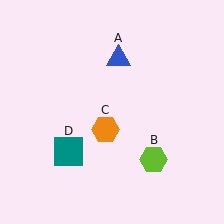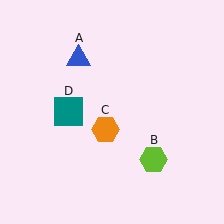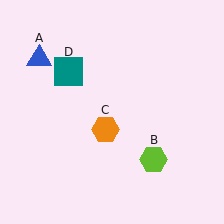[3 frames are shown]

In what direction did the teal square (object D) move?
The teal square (object D) moved up.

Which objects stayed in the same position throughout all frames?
Lime hexagon (object B) and orange hexagon (object C) remained stationary.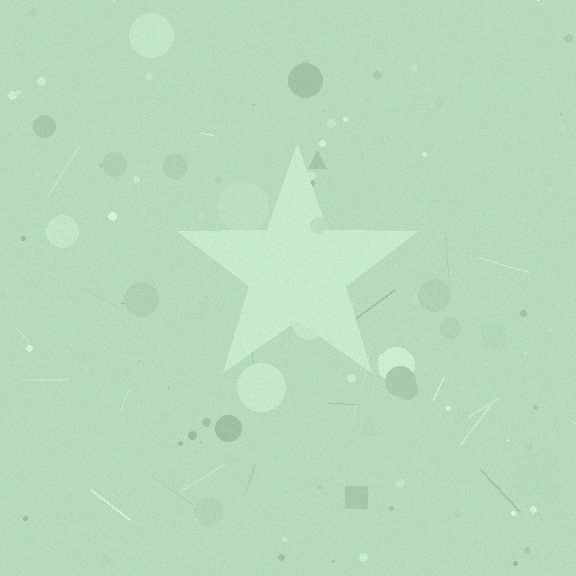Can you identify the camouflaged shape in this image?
The camouflaged shape is a star.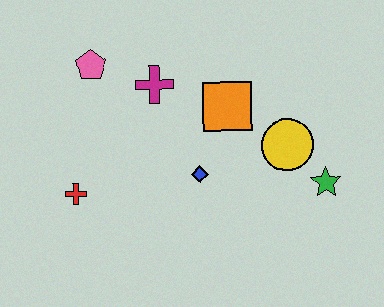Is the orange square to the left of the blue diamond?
No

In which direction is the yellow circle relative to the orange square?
The yellow circle is to the right of the orange square.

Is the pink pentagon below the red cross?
No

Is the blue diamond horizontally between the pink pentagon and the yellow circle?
Yes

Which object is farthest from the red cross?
The green star is farthest from the red cross.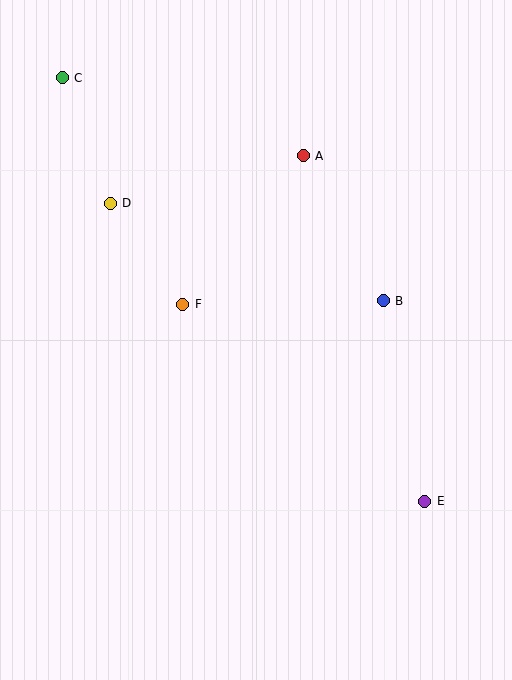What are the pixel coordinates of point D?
Point D is at (110, 203).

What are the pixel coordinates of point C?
Point C is at (62, 78).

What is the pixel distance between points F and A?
The distance between F and A is 191 pixels.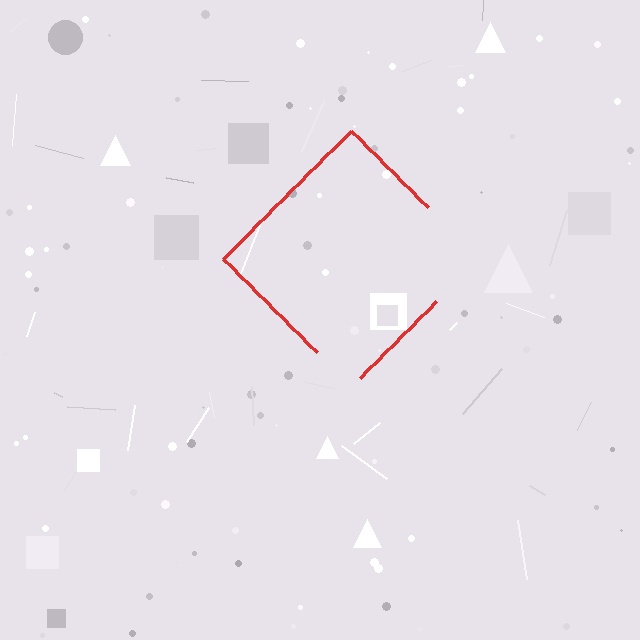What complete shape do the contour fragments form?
The contour fragments form a diamond.